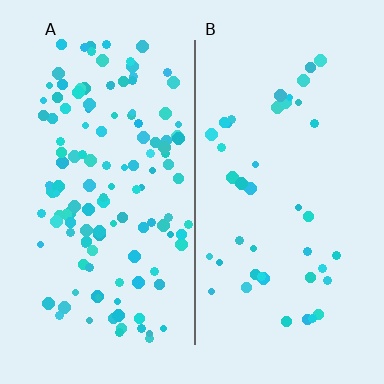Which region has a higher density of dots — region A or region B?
A (the left).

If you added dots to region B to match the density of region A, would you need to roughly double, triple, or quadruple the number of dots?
Approximately triple.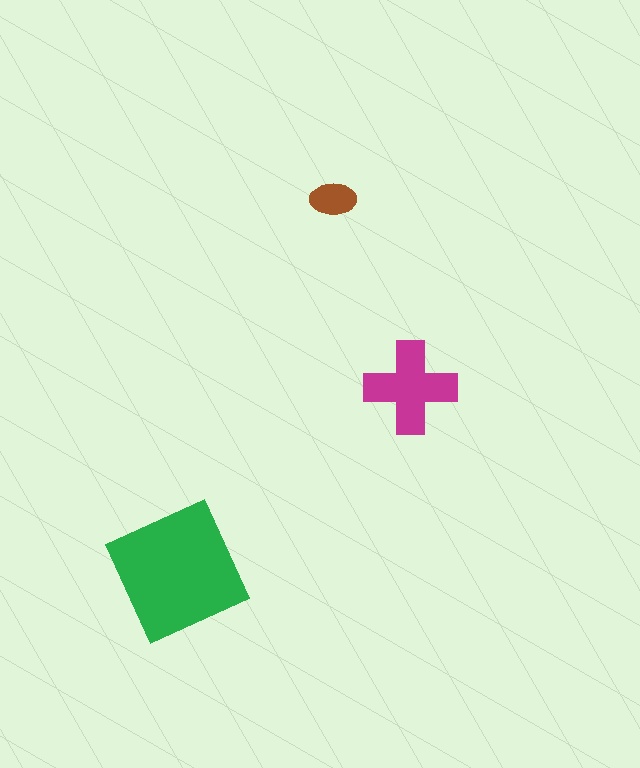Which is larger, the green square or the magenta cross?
The green square.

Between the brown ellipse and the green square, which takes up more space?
The green square.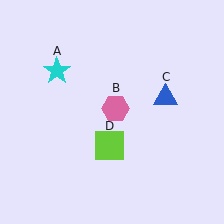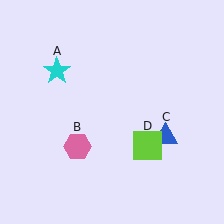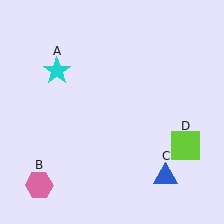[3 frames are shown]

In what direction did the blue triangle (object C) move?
The blue triangle (object C) moved down.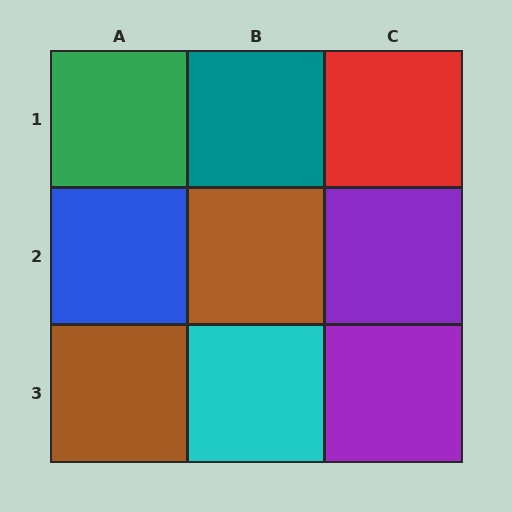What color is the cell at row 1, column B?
Teal.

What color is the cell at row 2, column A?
Blue.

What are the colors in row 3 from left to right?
Brown, cyan, purple.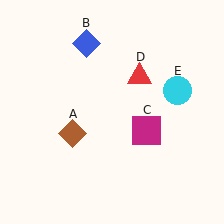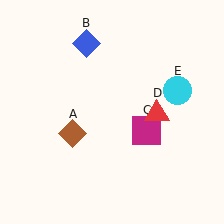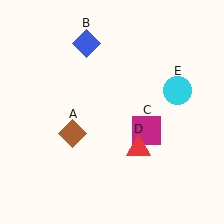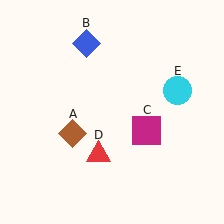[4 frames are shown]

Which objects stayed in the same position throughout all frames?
Brown diamond (object A) and blue diamond (object B) and magenta square (object C) and cyan circle (object E) remained stationary.